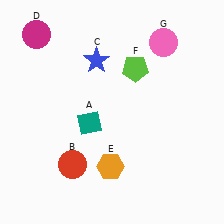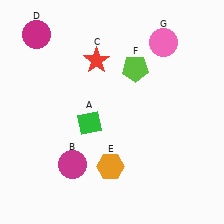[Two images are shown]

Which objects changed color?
A changed from teal to green. B changed from red to magenta. C changed from blue to red.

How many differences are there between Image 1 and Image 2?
There are 3 differences between the two images.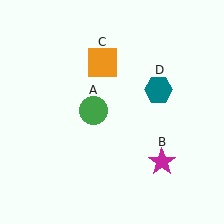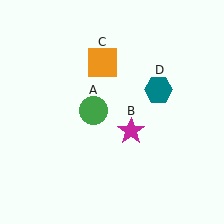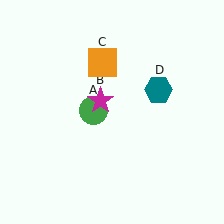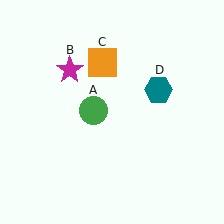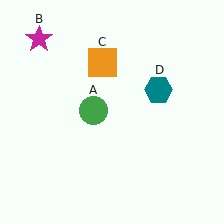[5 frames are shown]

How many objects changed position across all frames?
1 object changed position: magenta star (object B).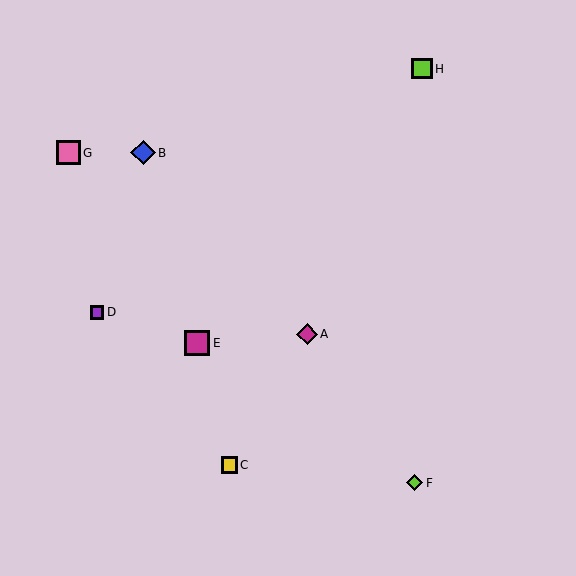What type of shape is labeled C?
Shape C is a yellow square.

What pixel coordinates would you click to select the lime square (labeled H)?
Click at (422, 69) to select the lime square H.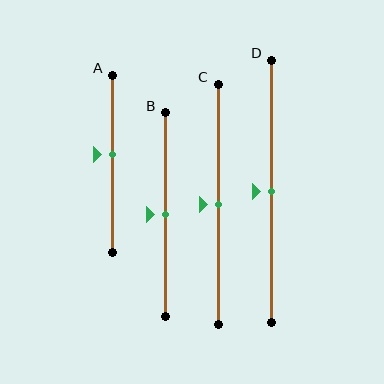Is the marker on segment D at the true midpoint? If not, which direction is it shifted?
Yes, the marker on segment D is at the true midpoint.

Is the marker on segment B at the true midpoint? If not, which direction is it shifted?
Yes, the marker on segment B is at the true midpoint.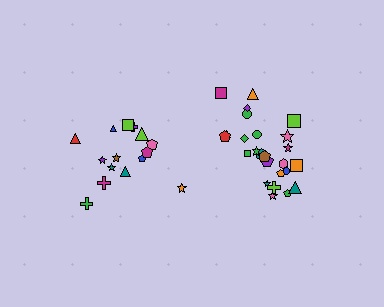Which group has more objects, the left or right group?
The right group.